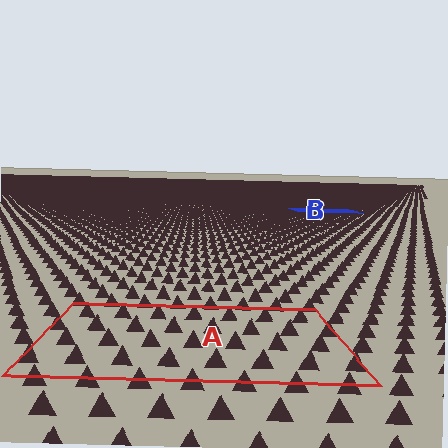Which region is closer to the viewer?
Region A is closer. The texture elements there are larger and more spread out.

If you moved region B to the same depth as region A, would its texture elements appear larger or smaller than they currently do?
They would appear larger. At a closer depth, the same texture elements are projected at a bigger on-screen size.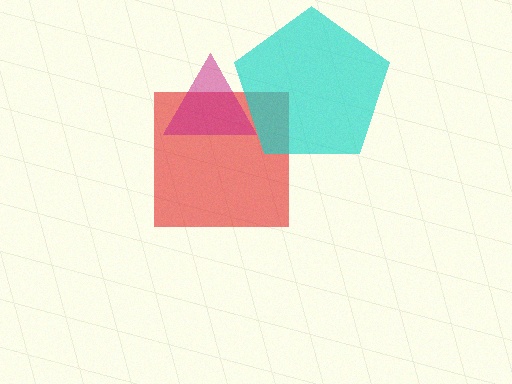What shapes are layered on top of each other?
The layered shapes are: a red square, a cyan pentagon, a magenta triangle.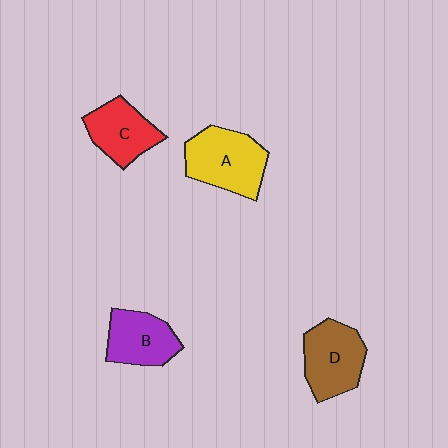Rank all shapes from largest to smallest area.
From largest to smallest: A (yellow), D (brown), B (purple), C (red).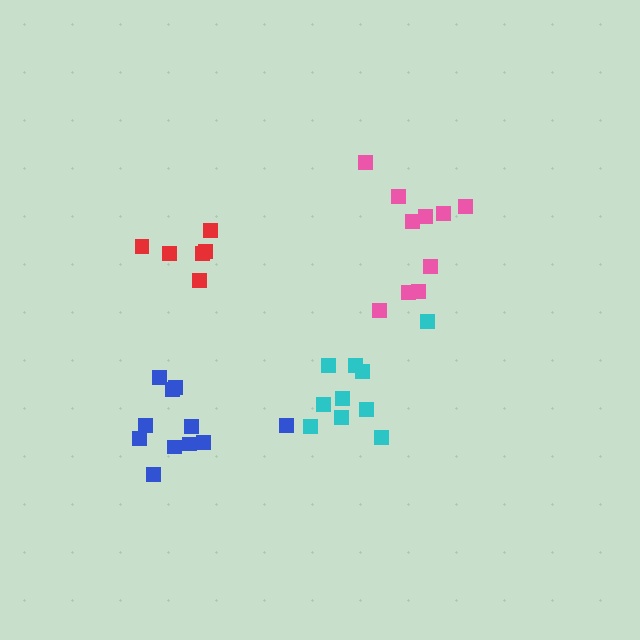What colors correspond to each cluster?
The clusters are colored: cyan, blue, pink, red.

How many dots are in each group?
Group 1: 10 dots, Group 2: 11 dots, Group 3: 10 dots, Group 4: 6 dots (37 total).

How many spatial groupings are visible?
There are 4 spatial groupings.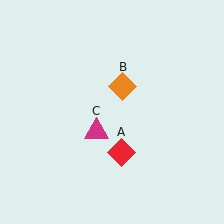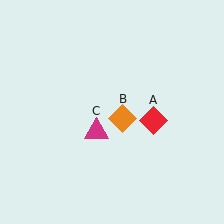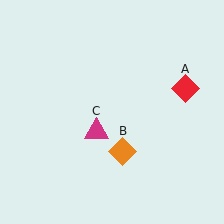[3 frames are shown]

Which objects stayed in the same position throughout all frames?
Magenta triangle (object C) remained stationary.